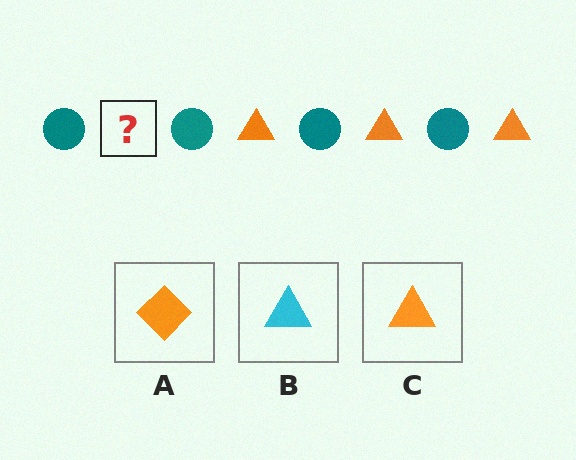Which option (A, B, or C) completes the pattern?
C.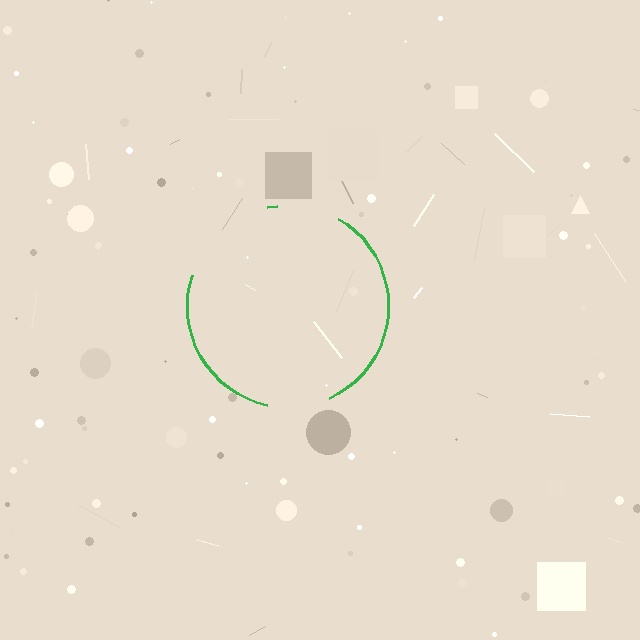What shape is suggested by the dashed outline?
The dashed outline suggests a circle.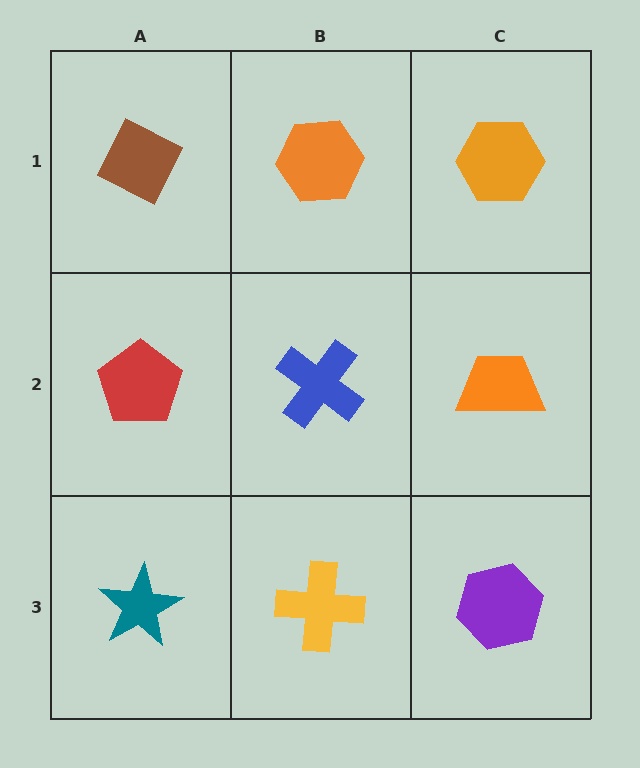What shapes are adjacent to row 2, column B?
An orange hexagon (row 1, column B), a yellow cross (row 3, column B), a red pentagon (row 2, column A), an orange trapezoid (row 2, column C).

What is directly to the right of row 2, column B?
An orange trapezoid.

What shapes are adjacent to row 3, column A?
A red pentagon (row 2, column A), a yellow cross (row 3, column B).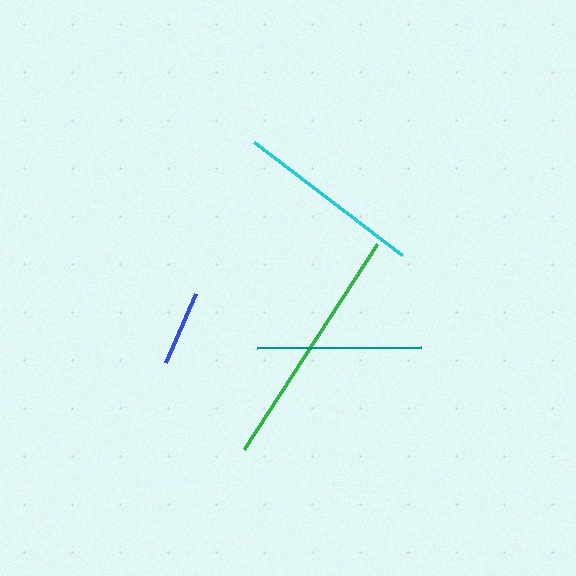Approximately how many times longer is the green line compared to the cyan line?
The green line is approximately 1.3 times the length of the cyan line.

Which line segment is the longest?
The green line is the longest at approximately 244 pixels.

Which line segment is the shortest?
The blue line is the shortest at approximately 75 pixels.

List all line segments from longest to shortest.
From longest to shortest: green, cyan, teal, blue.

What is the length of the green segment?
The green segment is approximately 244 pixels long.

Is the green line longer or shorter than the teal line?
The green line is longer than the teal line.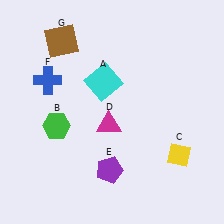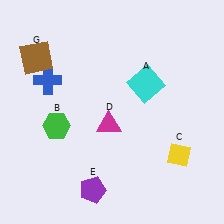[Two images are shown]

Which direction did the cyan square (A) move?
The cyan square (A) moved right.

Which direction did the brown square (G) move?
The brown square (G) moved left.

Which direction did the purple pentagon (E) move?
The purple pentagon (E) moved down.